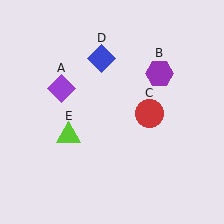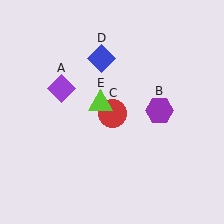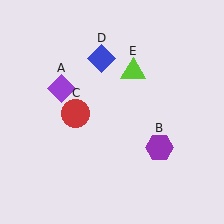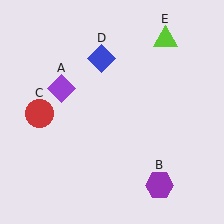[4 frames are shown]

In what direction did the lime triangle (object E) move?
The lime triangle (object E) moved up and to the right.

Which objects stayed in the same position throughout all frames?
Purple diamond (object A) and blue diamond (object D) remained stationary.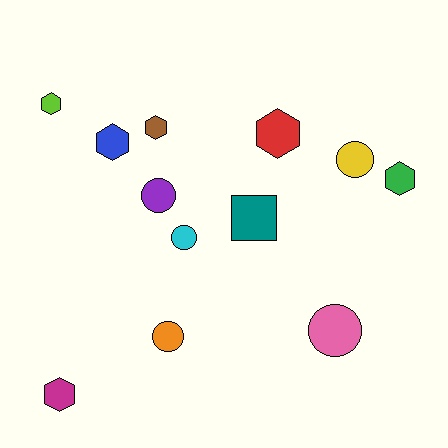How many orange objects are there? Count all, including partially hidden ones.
There is 1 orange object.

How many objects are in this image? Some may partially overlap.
There are 12 objects.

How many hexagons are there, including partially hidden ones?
There are 6 hexagons.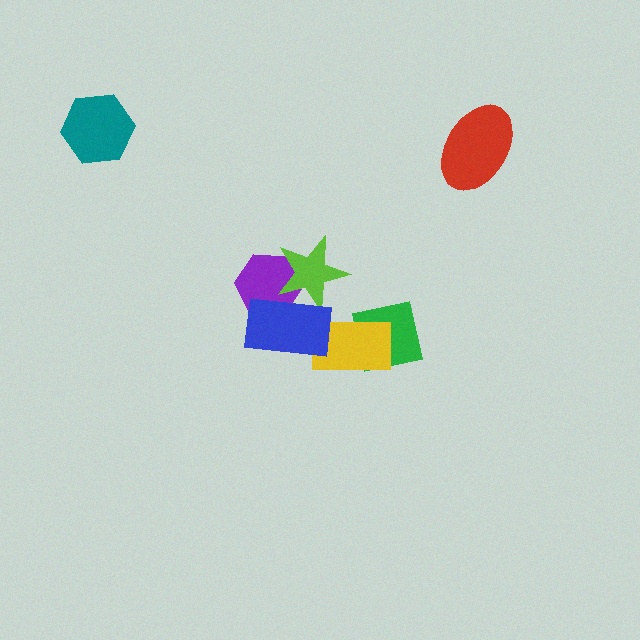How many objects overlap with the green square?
1 object overlaps with the green square.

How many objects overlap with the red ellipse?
0 objects overlap with the red ellipse.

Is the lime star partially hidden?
Yes, it is partially covered by another shape.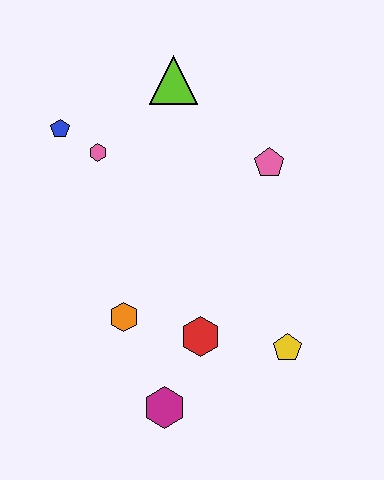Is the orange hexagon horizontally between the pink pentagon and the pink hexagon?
Yes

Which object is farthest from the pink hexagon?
The yellow pentagon is farthest from the pink hexagon.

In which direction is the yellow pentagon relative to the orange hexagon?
The yellow pentagon is to the right of the orange hexagon.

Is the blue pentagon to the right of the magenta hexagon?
No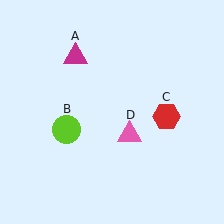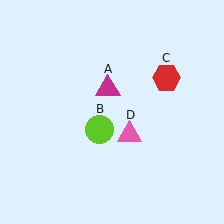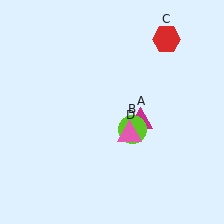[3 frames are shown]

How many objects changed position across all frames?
3 objects changed position: magenta triangle (object A), lime circle (object B), red hexagon (object C).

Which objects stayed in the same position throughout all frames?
Pink triangle (object D) remained stationary.